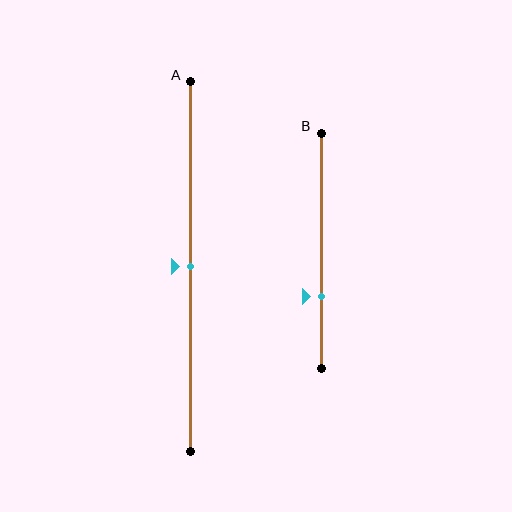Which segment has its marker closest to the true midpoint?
Segment A has its marker closest to the true midpoint.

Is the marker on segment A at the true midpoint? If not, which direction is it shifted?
Yes, the marker on segment A is at the true midpoint.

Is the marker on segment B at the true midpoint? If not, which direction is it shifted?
No, the marker on segment B is shifted downward by about 20% of the segment length.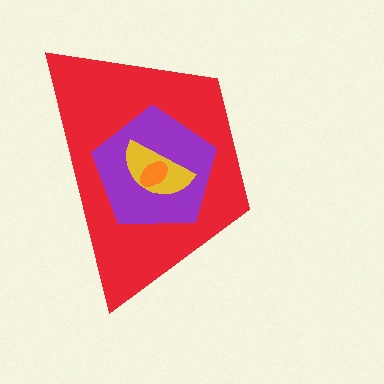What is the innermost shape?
The orange ellipse.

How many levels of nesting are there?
4.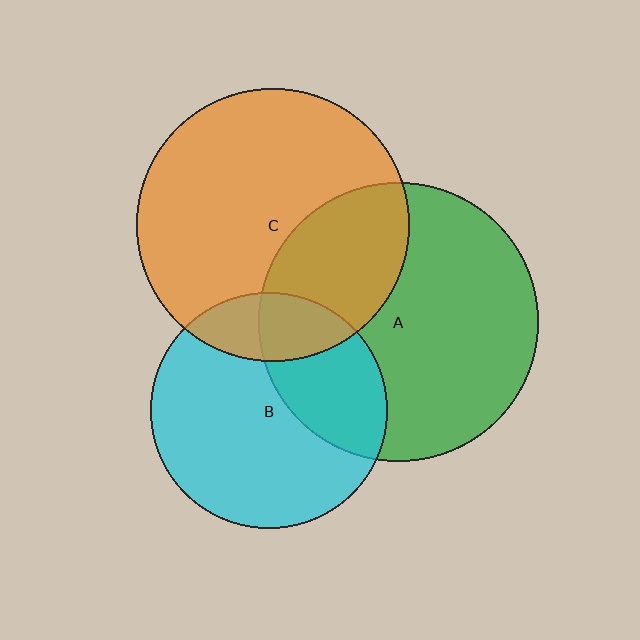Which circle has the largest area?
Circle A (green).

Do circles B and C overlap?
Yes.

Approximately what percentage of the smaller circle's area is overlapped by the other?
Approximately 20%.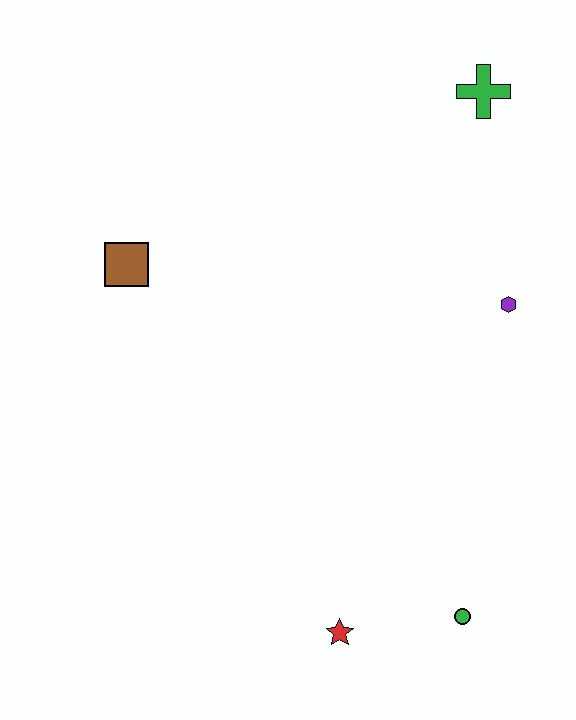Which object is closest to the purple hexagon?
The green cross is closest to the purple hexagon.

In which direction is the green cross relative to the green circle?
The green cross is above the green circle.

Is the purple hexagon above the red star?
Yes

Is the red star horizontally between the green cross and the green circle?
No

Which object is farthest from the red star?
The green cross is farthest from the red star.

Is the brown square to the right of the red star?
No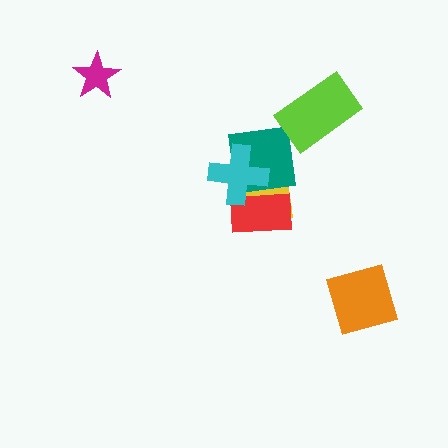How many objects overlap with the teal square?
2 objects overlap with the teal square.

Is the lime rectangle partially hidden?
No, no other shape covers it.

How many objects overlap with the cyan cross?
3 objects overlap with the cyan cross.